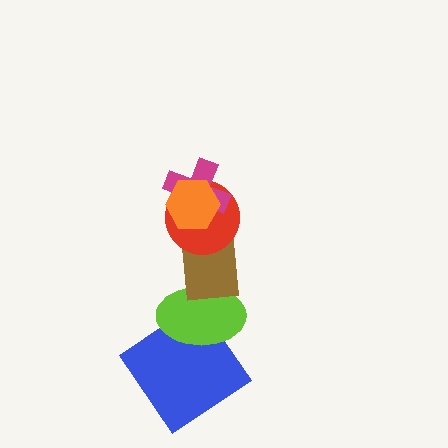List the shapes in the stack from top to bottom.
From top to bottom: the orange hexagon, the magenta cross, the red circle, the brown rectangle, the lime ellipse, the blue diamond.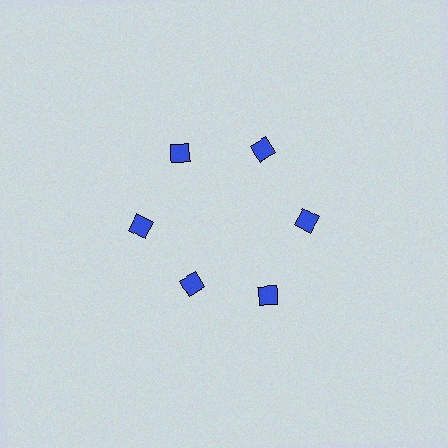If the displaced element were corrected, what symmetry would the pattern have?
It would have 6-fold rotational symmetry — the pattern would map onto itself every 60 degrees.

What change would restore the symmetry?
The symmetry would be restored by moving it outward, back onto the ring so that all 6 diamonds sit at equal angles and equal distance from the center.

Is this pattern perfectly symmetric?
No. The 6 blue diamonds are arranged in a ring, but one element near the 7 o'clock position is pulled inward toward the center, breaking the 6-fold rotational symmetry.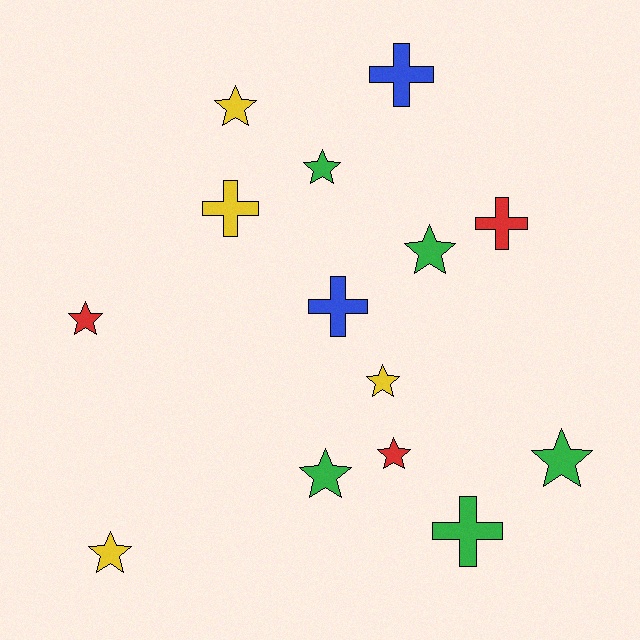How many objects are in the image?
There are 14 objects.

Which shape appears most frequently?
Star, with 9 objects.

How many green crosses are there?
There is 1 green cross.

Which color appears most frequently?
Green, with 5 objects.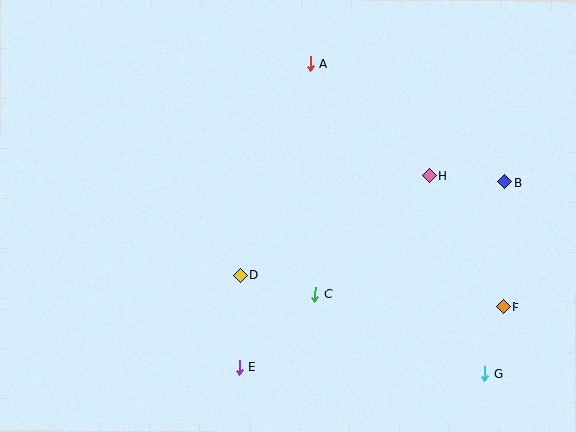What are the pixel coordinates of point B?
Point B is at (505, 182).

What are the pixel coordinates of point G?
Point G is at (485, 374).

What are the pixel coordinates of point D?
Point D is at (240, 275).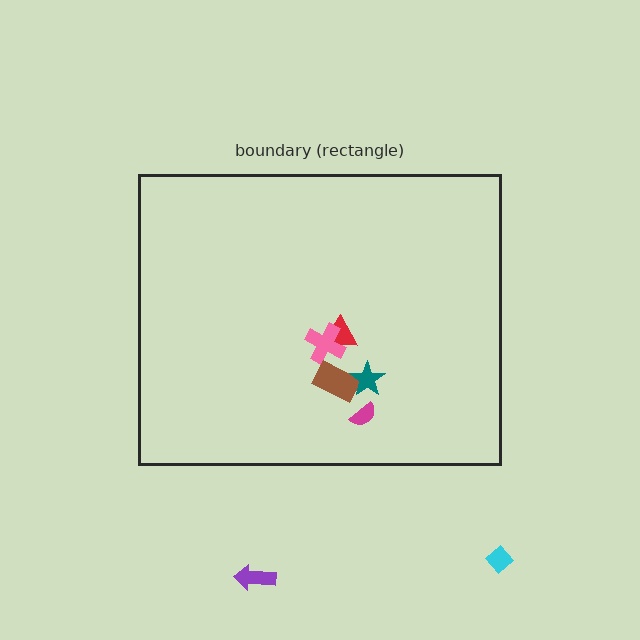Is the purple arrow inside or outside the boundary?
Outside.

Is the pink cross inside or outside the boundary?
Inside.